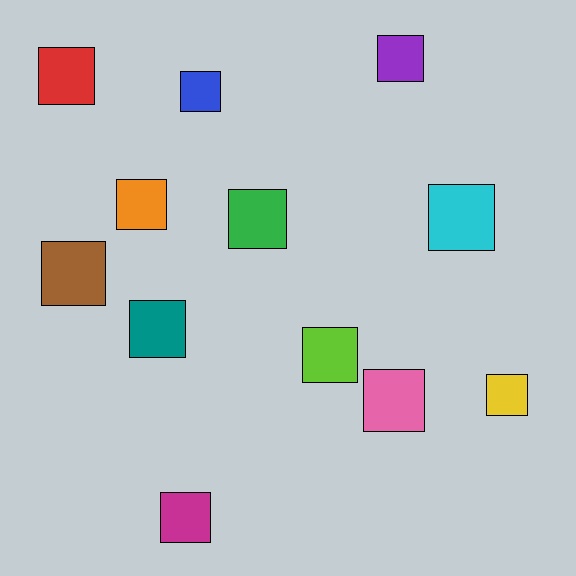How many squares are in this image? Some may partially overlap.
There are 12 squares.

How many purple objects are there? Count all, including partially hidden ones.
There is 1 purple object.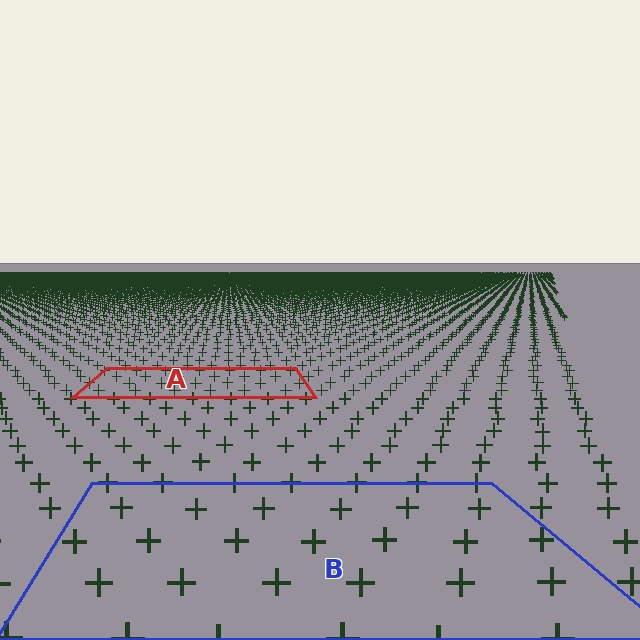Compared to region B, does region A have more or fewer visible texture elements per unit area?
Region A has more texture elements per unit area — they are packed more densely because it is farther away.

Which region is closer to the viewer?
Region B is closer. The texture elements there are larger and more spread out.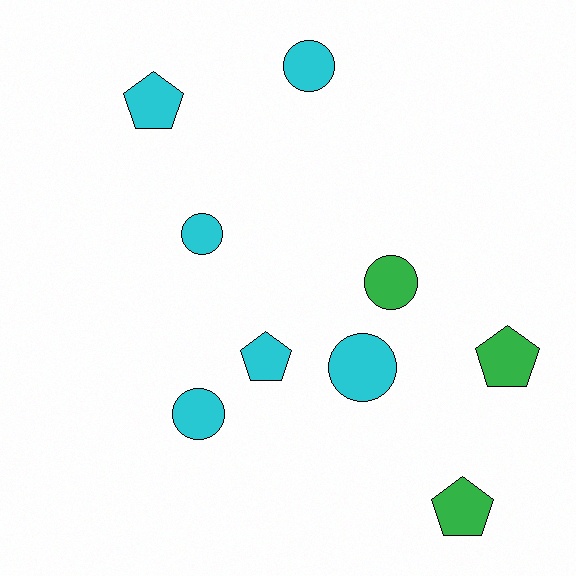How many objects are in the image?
There are 9 objects.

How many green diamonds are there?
There are no green diamonds.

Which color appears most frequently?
Cyan, with 6 objects.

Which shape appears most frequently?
Circle, with 5 objects.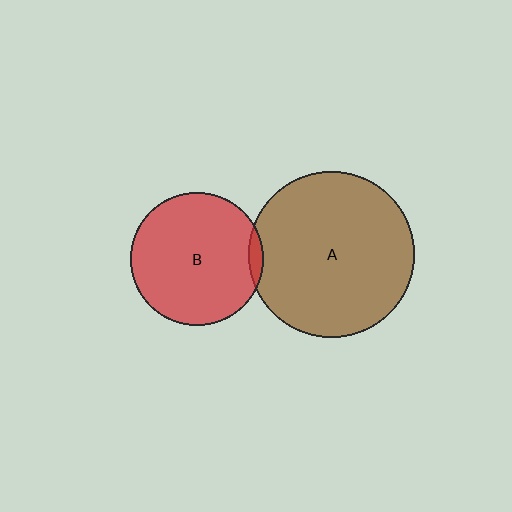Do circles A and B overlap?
Yes.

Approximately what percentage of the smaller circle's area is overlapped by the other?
Approximately 5%.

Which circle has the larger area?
Circle A (brown).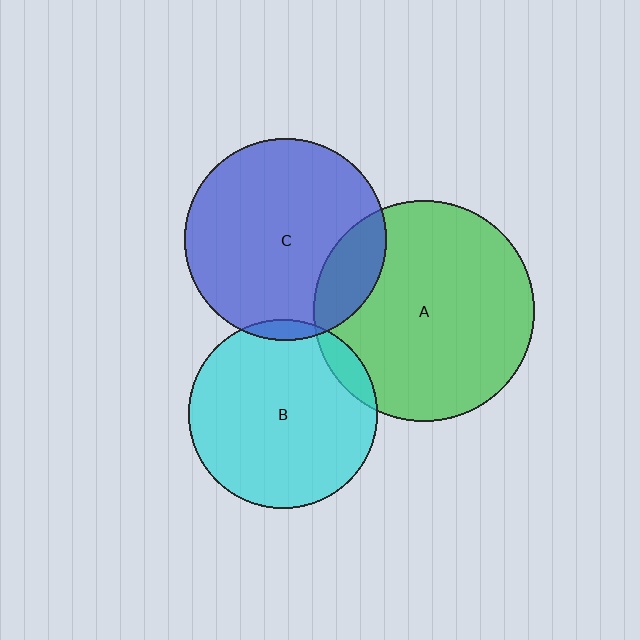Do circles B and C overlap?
Yes.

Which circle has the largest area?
Circle A (green).